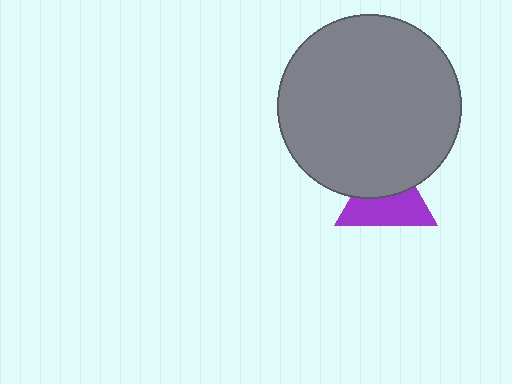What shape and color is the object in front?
The object in front is a gray circle.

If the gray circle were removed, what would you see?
You would see the complete purple triangle.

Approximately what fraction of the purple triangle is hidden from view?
Roughly 45% of the purple triangle is hidden behind the gray circle.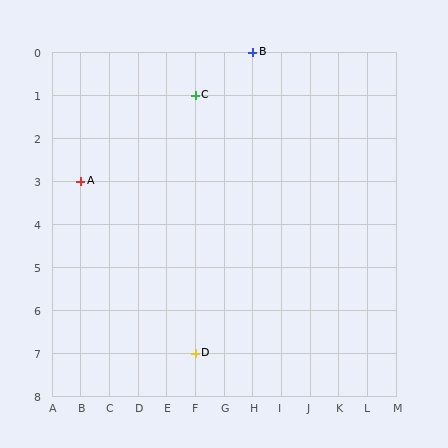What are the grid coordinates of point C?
Point C is at grid coordinates (F, 1).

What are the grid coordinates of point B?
Point B is at grid coordinates (H, 0).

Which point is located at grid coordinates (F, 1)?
Point C is at (F, 1).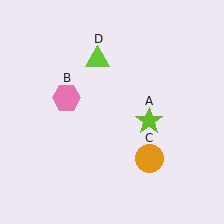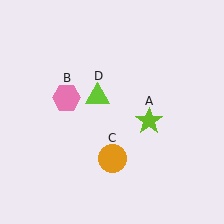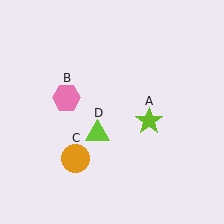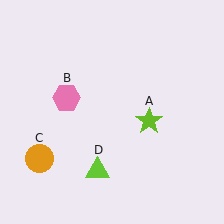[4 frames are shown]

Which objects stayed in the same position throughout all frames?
Lime star (object A) and pink hexagon (object B) remained stationary.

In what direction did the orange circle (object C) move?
The orange circle (object C) moved left.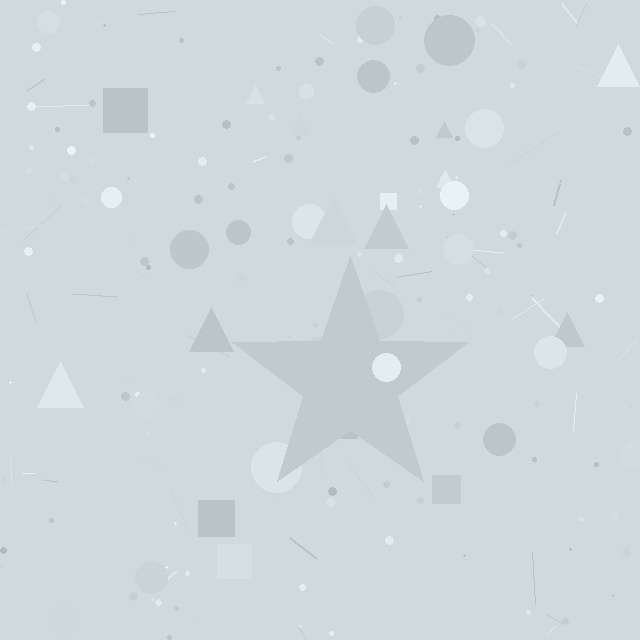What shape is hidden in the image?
A star is hidden in the image.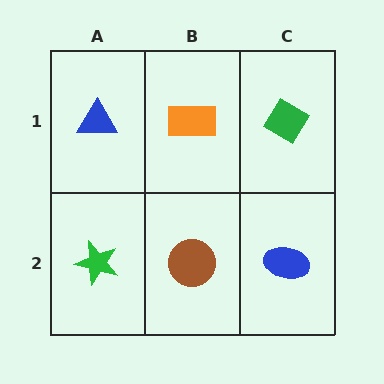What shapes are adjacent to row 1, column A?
A green star (row 2, column A), an orange rectangle (row 1, column B).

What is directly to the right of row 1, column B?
A green diamond.